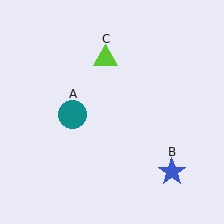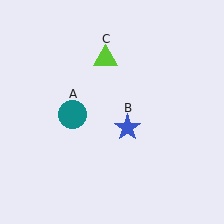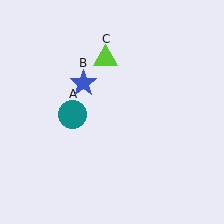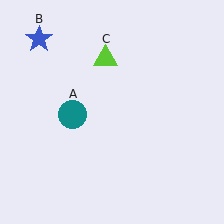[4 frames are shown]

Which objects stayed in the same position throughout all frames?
Teal circle (object A) and lime triangle (object C) remained stationary.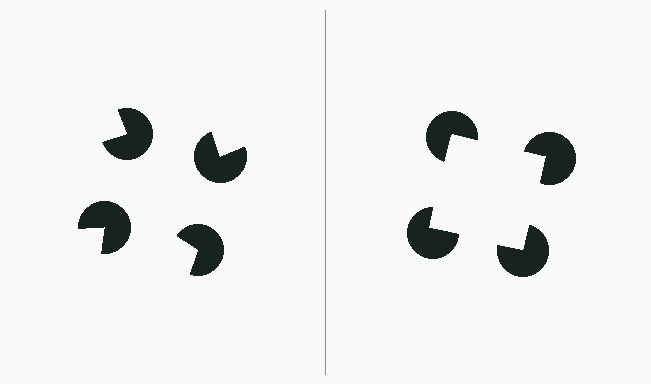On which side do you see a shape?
An illusory square appears on the right side. On the left side the wedge cuts are rotated, so no coherent shape forms.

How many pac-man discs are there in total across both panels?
8 — 4 on each side.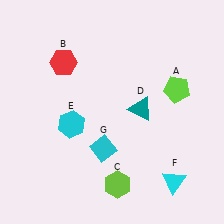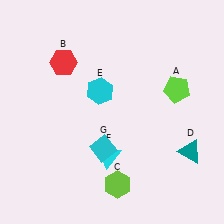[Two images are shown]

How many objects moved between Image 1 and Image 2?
3 objects moved between the two images.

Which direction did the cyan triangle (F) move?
The cyan triangle (F) moved left.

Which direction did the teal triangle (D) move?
The teal triangle (D) moved right.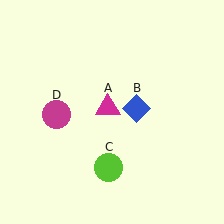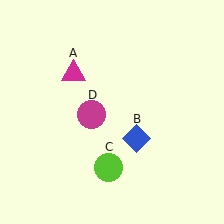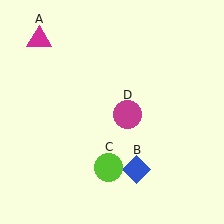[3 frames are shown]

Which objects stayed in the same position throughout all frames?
Lime circle (object C) remained stationary.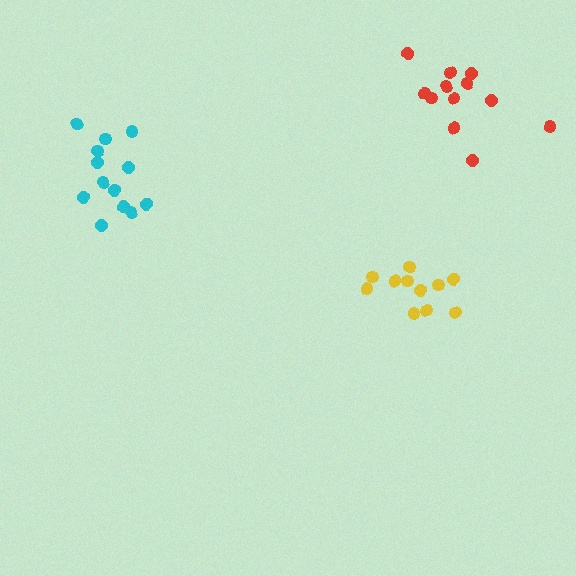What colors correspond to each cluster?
The clusters are colored: yellow, cyan, red.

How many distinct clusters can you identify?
There are 3 distinct clusters.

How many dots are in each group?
Group 1: 11 dots, Group 2: 13 dots, Group 3: 12 dots (36 total).